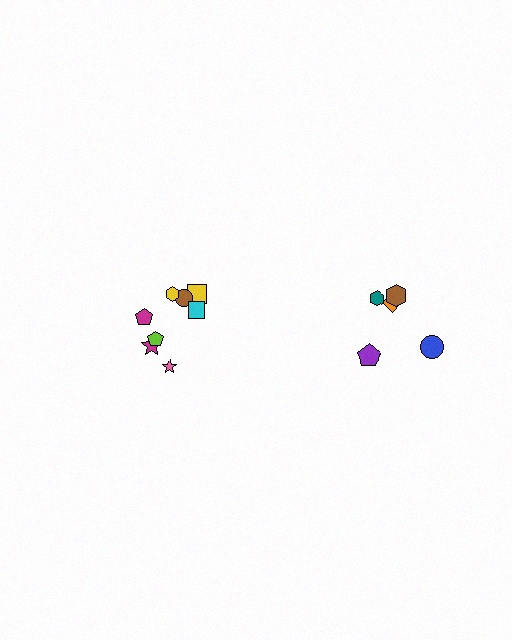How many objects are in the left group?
There are 8 objects.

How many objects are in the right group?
There are 5 objects.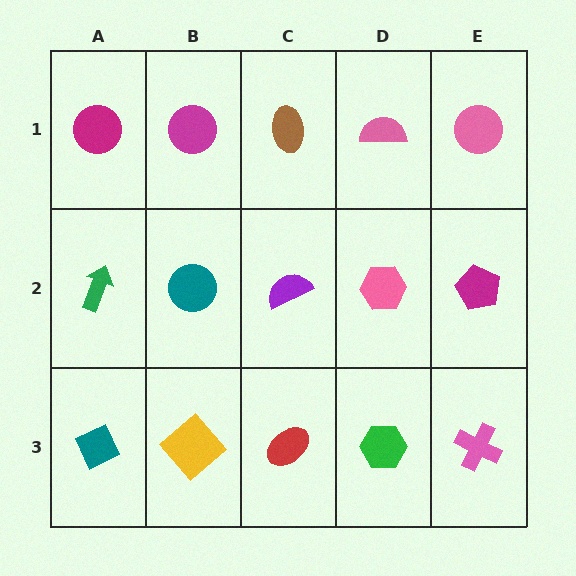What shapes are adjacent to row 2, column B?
A magenta circle (row 1, column B), a yellow diamond (row 3, column B), a green arrow (row 2, column A), a purple semicircle (row 2, column C).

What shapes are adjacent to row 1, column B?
A teal circle (row 2, column B), a magenta circle (row 1, column A), a brown ellipse (row 1, column C).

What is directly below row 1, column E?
A magenta pentagon.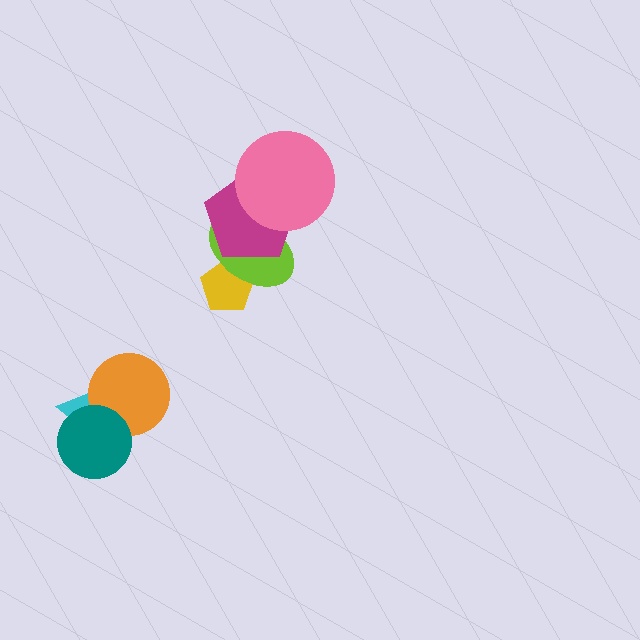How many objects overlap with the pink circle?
2 objects overlap with the pink circle.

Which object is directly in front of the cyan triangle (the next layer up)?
The orange circle is directly in front of the cyan triangle.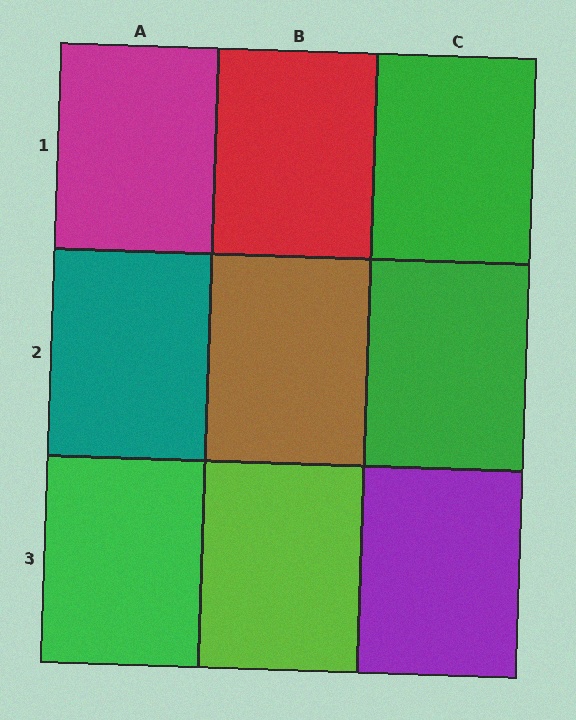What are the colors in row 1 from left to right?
Magenta, red, green.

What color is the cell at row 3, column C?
Purple.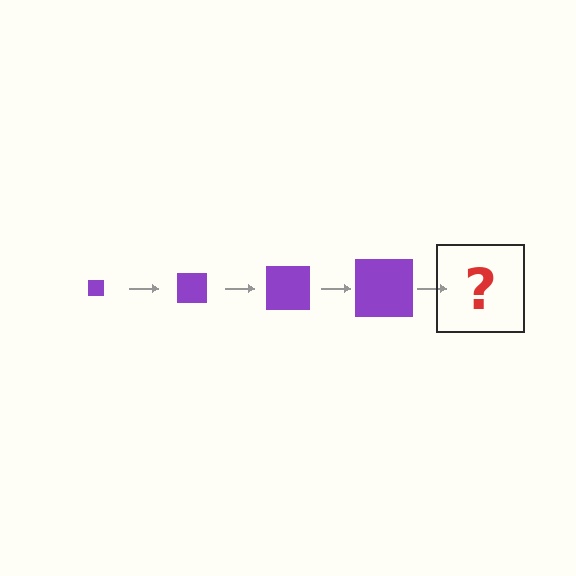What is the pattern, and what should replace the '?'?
The pattern is that the square gets progressively larger each step. The '?' should be a purple square, larger than the previous one.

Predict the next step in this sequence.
The next step is a purple square, larger than the previous one.